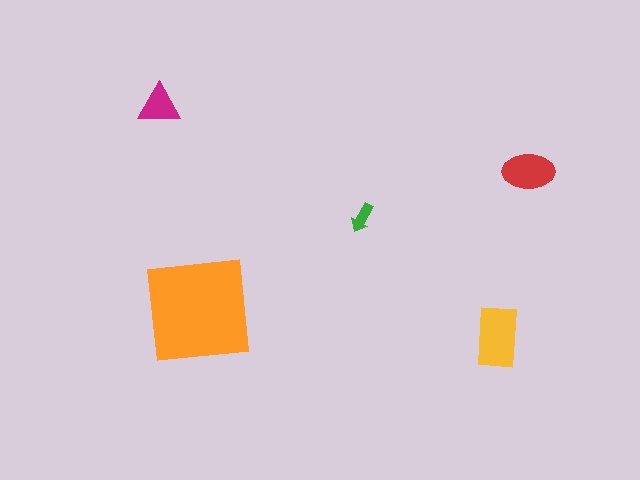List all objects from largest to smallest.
The orange square, the yellow rectangle, the red ellipse, the magenta triangle, the green arrow.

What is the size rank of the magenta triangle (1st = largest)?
4th.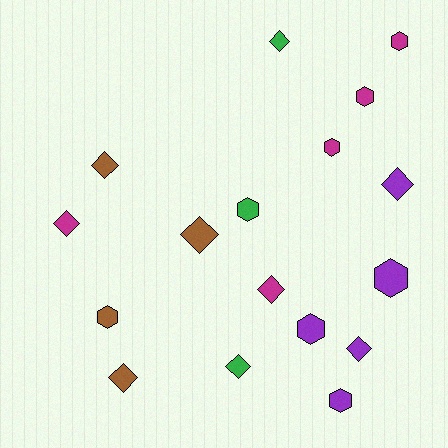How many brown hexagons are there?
There is 1 brown hexagon.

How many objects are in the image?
There are 17 objects.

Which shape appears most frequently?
Diamond, with 9 objects.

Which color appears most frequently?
Magenta, with 5 objects.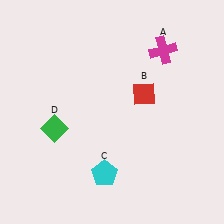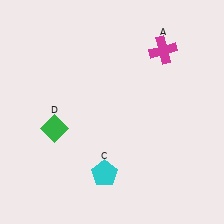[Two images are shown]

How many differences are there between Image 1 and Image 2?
There is 1 difference between the two images.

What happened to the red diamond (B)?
The red diamond (B) was removed in Image 2. It was in the top-right area of Image 1.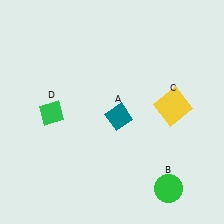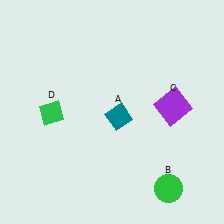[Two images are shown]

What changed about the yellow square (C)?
In Image 1, C is yellow. In Image 2, it changed to purple.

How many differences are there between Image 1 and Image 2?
There is 1 difference between the two images.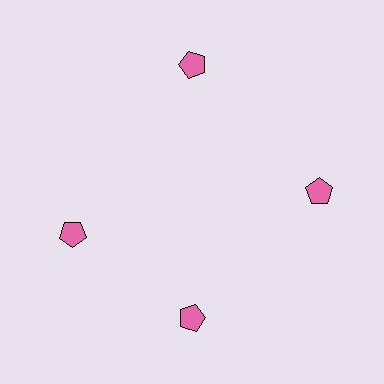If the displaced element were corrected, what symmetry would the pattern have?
It would have 4-fold rotational symmetry — the pattern would map onto itself every 90 degrees.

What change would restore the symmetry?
The symmetry would be restored by rotating it back into even spacing with its neighbors so that all 4 pentagons sit at equal angles and equal distance from the center.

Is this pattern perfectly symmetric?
No. The 4 pink pentagons are arranged in a ring, but one element near the 9 o'clock position is rotated out of alignment along the ring, breaking the 4-fold rotational symmetry.